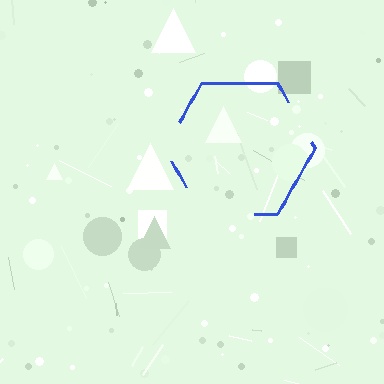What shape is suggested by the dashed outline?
The dashed outline suggests a hexagon.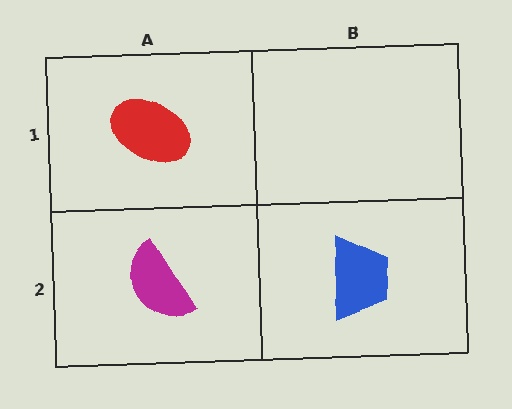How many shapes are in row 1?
1 shape.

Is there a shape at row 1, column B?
No, that cell is empty.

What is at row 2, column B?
A blue trapezoid.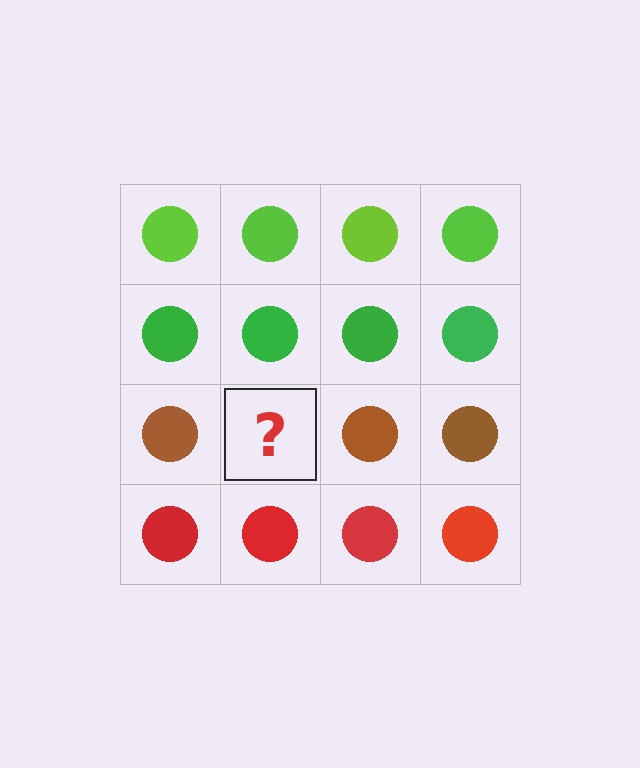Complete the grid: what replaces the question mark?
The question mark should be replaced with a brown circle.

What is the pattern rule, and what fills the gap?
The rule is that each row has a consistent color. The gap should be filled with a brown circle.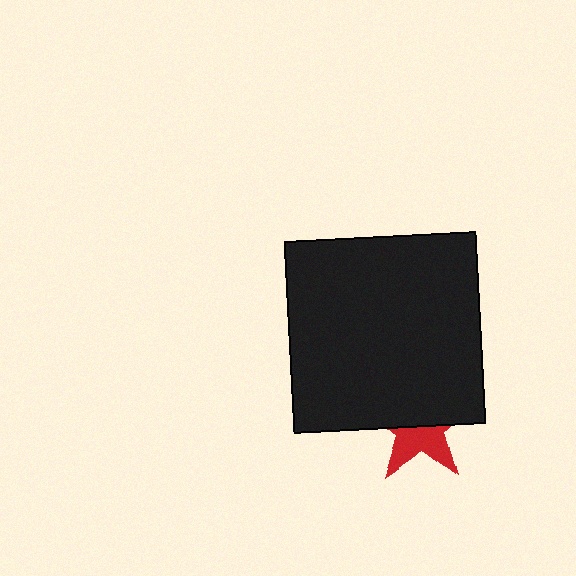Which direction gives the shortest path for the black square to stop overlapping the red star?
Moving up gives the shortest separation.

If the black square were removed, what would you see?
You would see the complete red star.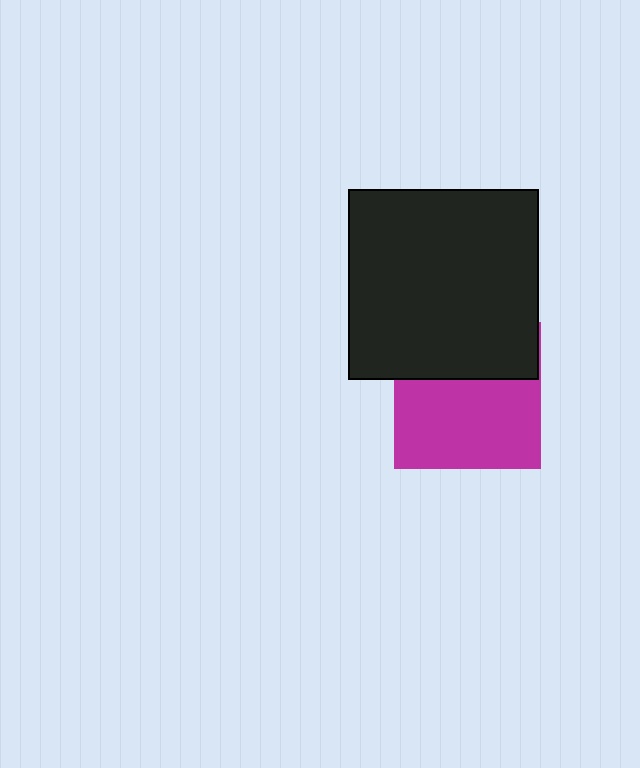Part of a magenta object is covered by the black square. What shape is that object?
It is a square.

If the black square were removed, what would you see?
You would see the complete magenta square.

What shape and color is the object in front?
The object in front is a black square.